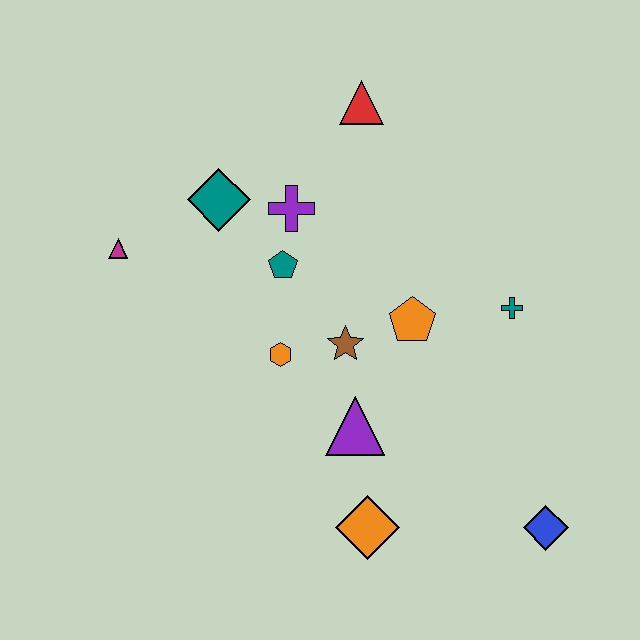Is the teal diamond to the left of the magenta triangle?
No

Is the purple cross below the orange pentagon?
No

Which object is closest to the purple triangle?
The brown star is closest to the purple triangle.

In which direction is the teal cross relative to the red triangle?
The teal cross is below the red triangle.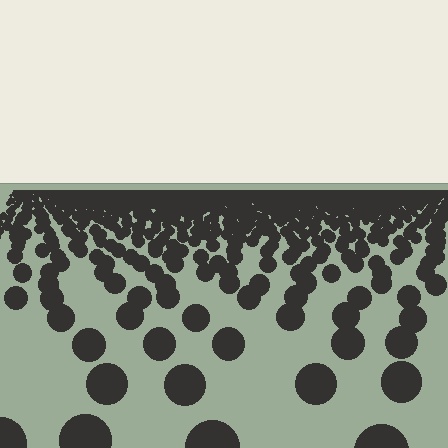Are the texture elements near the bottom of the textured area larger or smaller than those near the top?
Larger. Near the bottom, elements are closer to the viewer and appear at a bigger on-screen size.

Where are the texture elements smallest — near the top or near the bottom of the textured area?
Near the top.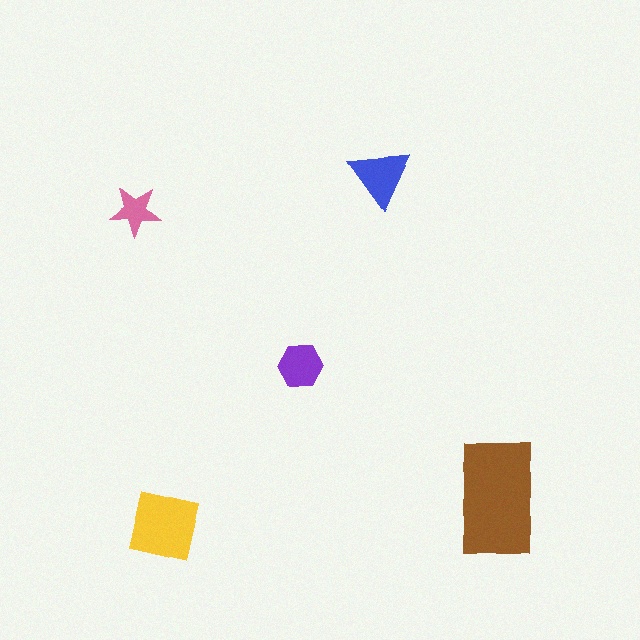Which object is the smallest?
The pink star.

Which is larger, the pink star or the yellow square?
The yellow square.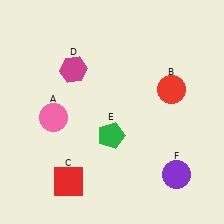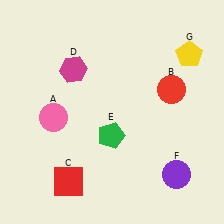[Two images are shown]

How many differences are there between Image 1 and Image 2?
There is 1 difference between the two images.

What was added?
A yellow pentagon (G) was added in Image 2.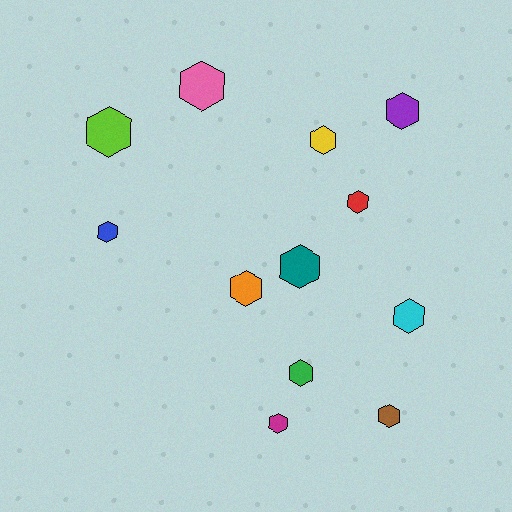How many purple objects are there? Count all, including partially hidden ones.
There is 1 purple object.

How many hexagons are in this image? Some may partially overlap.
There are 12 hexagons.